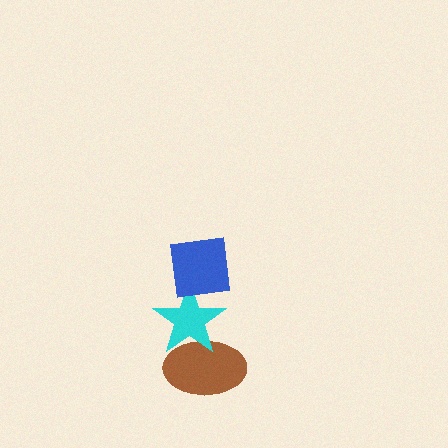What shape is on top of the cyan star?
The blue square is on top of the cyan star.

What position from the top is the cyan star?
The cyan star is 2nd from the top.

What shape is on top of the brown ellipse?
The cyan star is on top of the brown ellipse.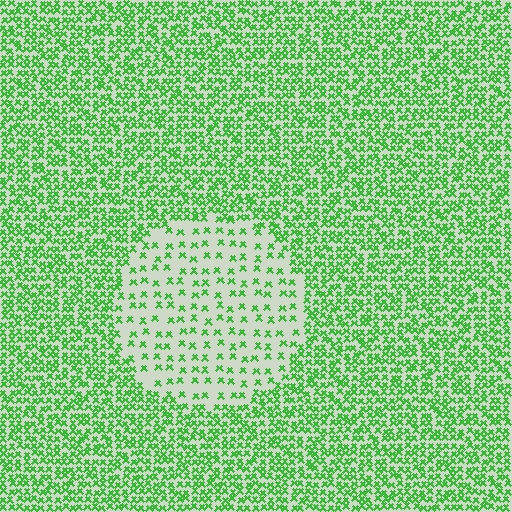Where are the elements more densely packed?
The elements are more densely packed outside the circle boundary.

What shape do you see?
I see a circle.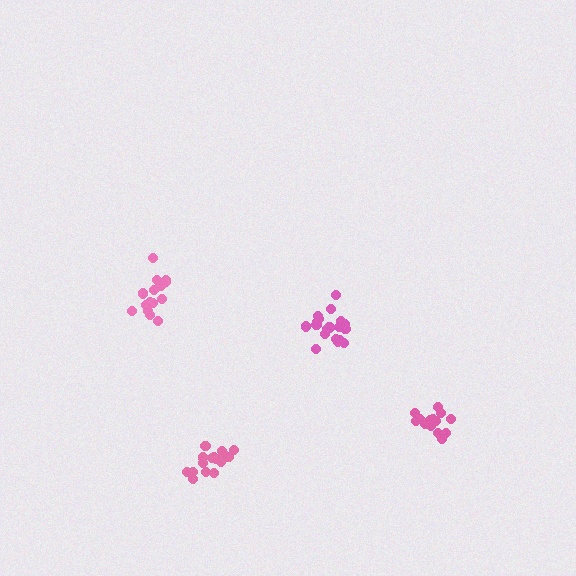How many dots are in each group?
Group 1: 15 dots, Group 2: 17 dots, Group 3: 21 dots, Group 4: 15 dots (68 total).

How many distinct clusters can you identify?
There are 4 distinct clusters.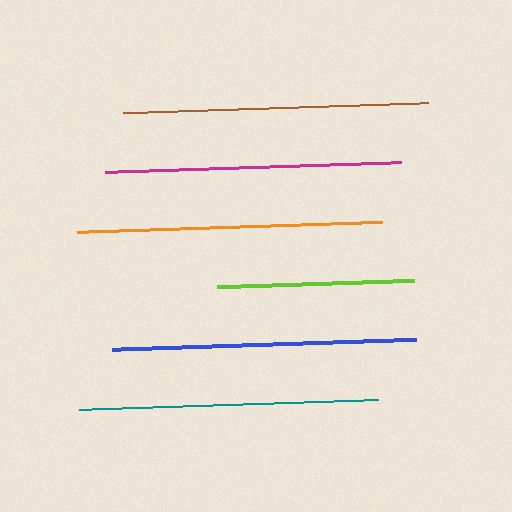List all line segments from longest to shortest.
From longest to shortest: orange, brown, blue, teal, magenta, lime.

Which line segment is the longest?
The orange line is the longest at approximately 305 pixels.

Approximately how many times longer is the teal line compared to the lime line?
The teal line is approximately 1.5 times the length of the lime line.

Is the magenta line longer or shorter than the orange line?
The orange line is longer than the magenta line.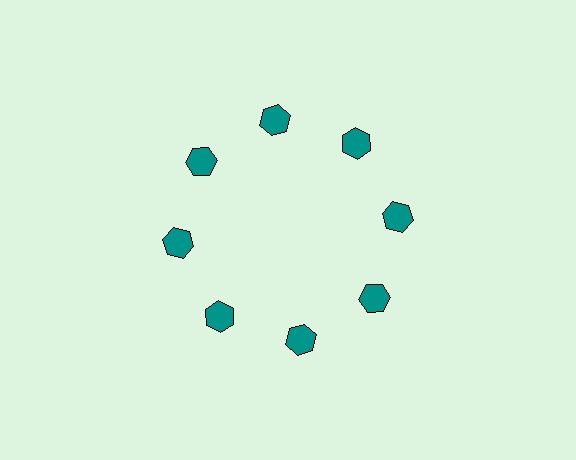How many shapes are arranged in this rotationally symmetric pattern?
There are 8 shapes, arranged in 8 groups of 1.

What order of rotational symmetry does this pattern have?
This pattern has 8-fold rotational symmetry.